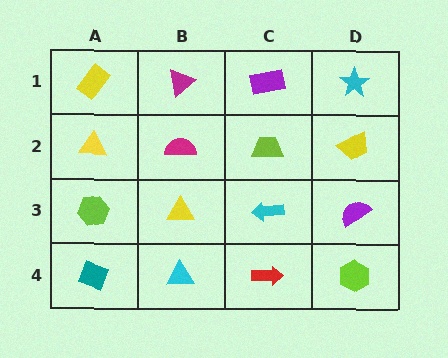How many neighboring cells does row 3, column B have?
4.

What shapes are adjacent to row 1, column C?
A lime trapezoid (row 2, column C), a magenta triangle (row 1, column B), a cyan star (row 1, column D).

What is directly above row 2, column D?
A cyan star.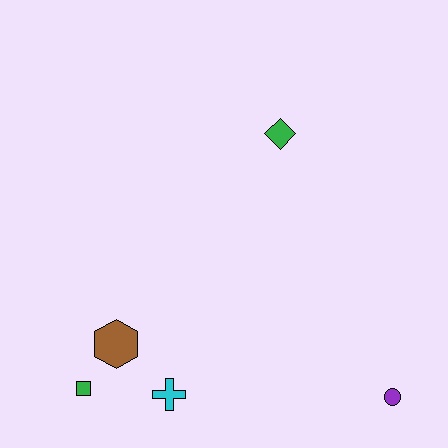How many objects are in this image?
There are 5 objects.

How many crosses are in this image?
There is 1 cross.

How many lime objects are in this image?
There are no lime objects.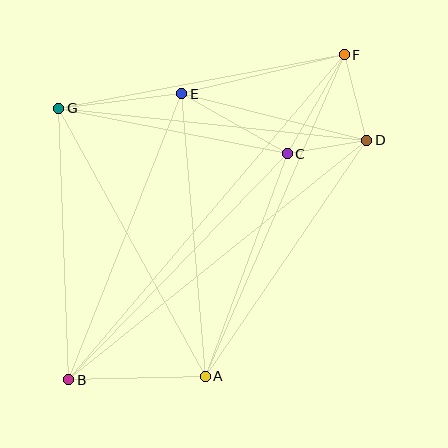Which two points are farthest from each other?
Points B and F are farthest from each other.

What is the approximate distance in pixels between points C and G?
The distance between C and G is approximately 233 pixels.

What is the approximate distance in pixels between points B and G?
The distance between B and G is approximately 272 pixels.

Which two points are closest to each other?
Points C and D are closest to each other.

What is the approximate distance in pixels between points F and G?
The distance between F and G is approximately 291 pixels.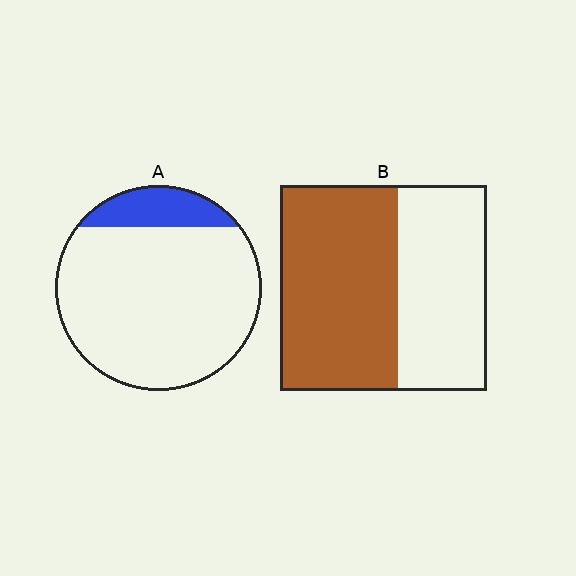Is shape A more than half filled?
No.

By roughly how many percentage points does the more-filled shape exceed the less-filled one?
By roughly 40 percentage points (B over A).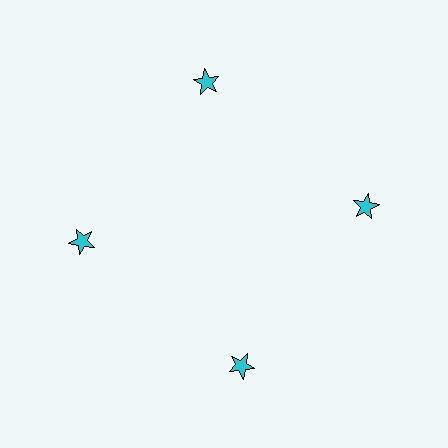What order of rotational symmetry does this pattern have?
This pattern has 4-fold rotational symmetry.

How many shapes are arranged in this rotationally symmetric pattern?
There are 4 shapes, arranged in 4 groups of 1.